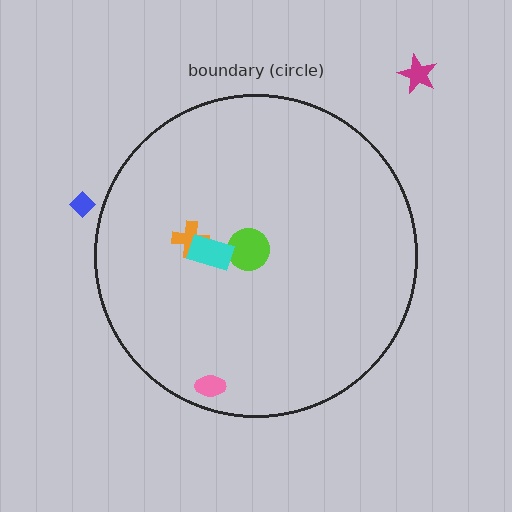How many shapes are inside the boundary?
4 inside, 2 outside.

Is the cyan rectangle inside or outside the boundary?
Inside.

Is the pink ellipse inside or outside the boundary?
Inside.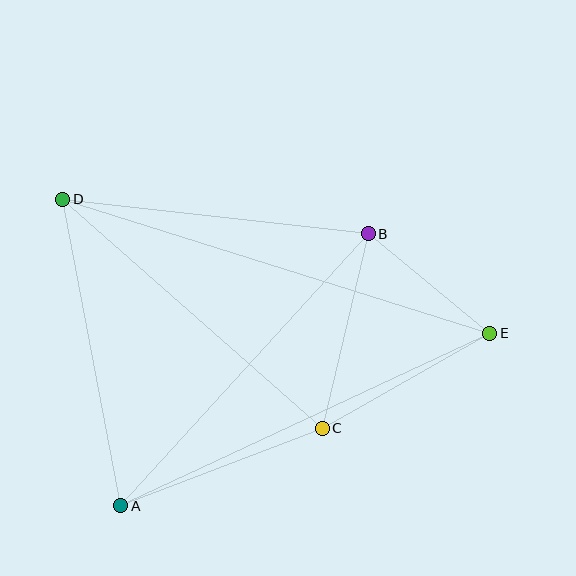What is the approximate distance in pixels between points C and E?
The distance between C and E is approximately 192 pixels.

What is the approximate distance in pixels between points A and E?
The distance between A and E is approximately 407 pixels.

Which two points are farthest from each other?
Points D and E are farthest from each other.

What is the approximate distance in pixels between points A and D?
The distance between A and D is approximately 312 pixels.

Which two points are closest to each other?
Points B and E are closest to each other.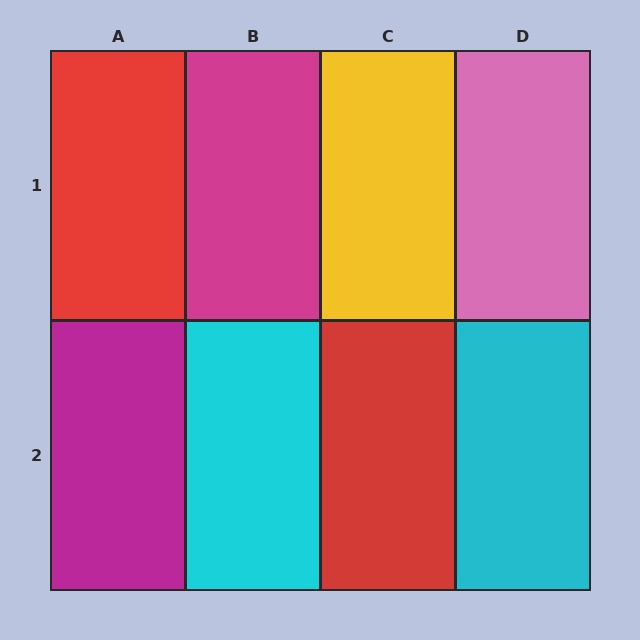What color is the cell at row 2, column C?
Red.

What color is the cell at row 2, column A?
Magenta.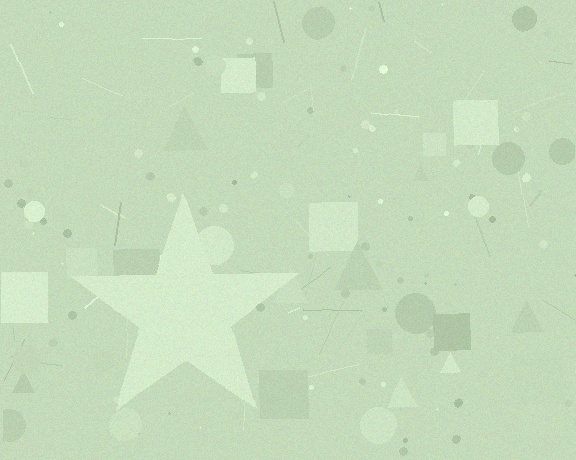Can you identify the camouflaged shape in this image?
The camouflaged shape is a star.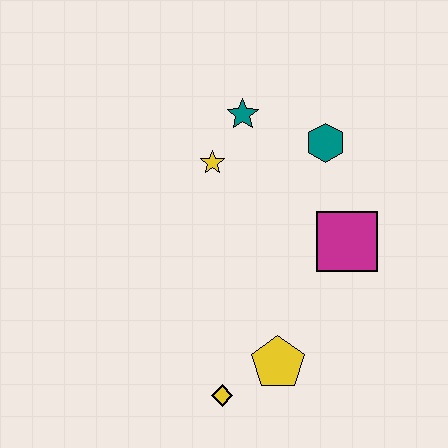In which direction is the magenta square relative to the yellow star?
The magenta square is to the right of the yellow star.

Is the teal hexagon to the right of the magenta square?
No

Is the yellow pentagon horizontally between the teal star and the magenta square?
Yes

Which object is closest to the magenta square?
The teal hexagon is closest to the magenta square.